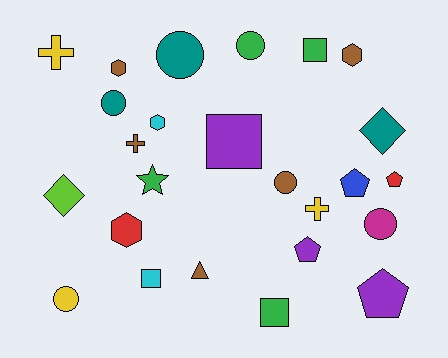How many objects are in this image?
There are 25 objects.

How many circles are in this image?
There are 6 circles.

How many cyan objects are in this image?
There are 2 cyan objects.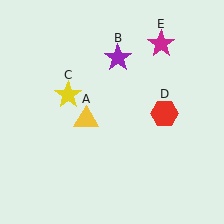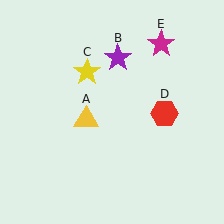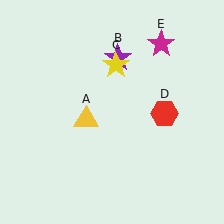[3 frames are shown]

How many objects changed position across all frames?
1 object changed position: yellow star (object C).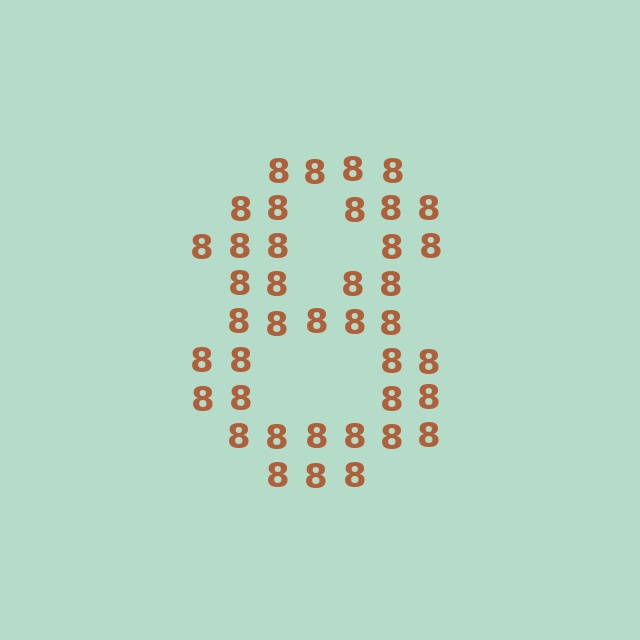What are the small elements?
The small elements are digit 8's.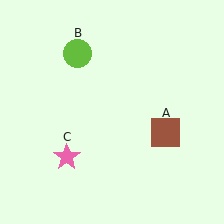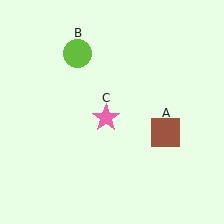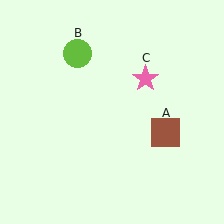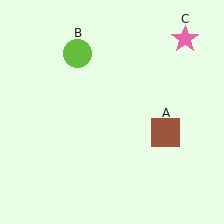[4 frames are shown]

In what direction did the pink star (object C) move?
The pink star (object C) moved up and to the right.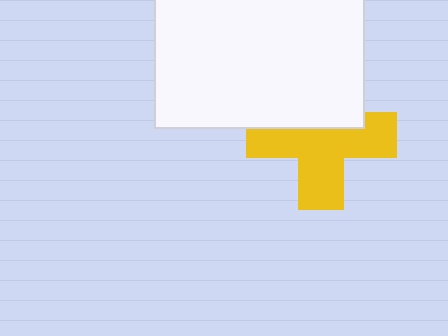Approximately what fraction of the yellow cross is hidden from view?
Roughly 39% of the yellow cross is hidden behind the white rectangle.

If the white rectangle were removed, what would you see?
You would see the complete yellow cross.